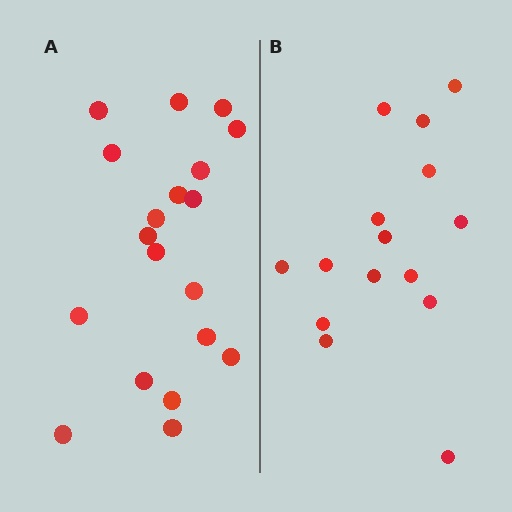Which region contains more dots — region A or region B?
Region A (the left region) has more dots.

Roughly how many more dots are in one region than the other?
Region A has about 4 more dots than region B.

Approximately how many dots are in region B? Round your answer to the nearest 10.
About 20 dots. (The exact count is 15, which rounds to 20.)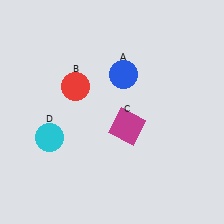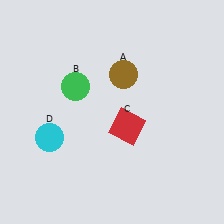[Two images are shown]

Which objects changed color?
A changed from blue to brown. B changed from red to green. C changed from magenta to red.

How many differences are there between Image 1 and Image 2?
There are 3 differences between the two images.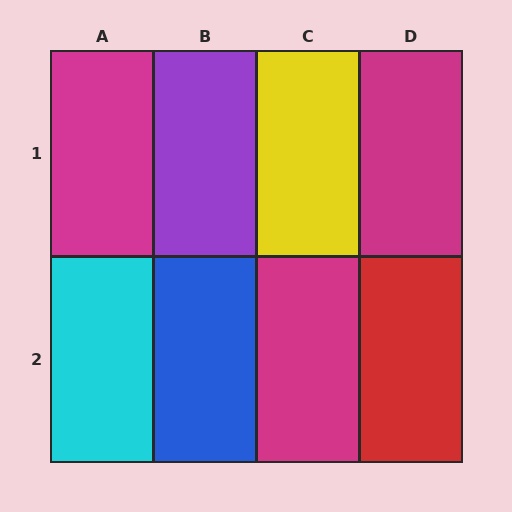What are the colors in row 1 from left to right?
Magenta, purple, yellow, magenta.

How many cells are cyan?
1 cell is cyan.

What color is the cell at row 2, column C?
Magenta.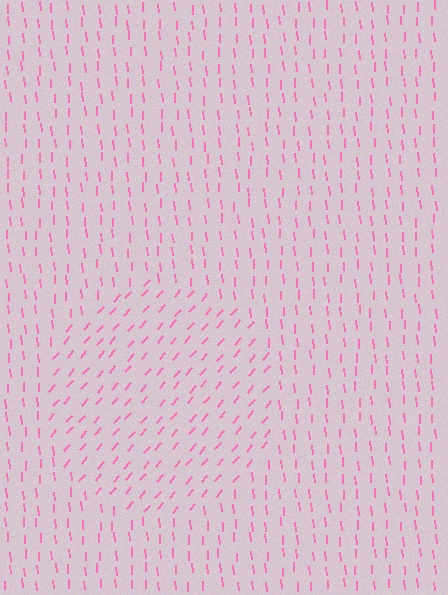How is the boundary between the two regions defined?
The boundary is defined purely by a change in line orientation (approximately 45 degrees difference). All lines are the same color and thickness.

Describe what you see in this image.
The image is filled with small pink line segments. A circle region in the image has lines oriented differently from the surrounding lines, creating a visible texture boundary.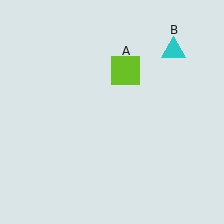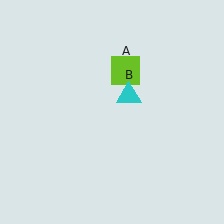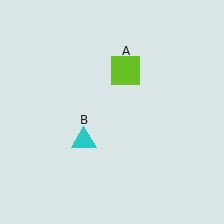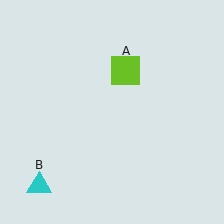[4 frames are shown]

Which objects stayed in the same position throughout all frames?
Lime square (object A) remained stationary.